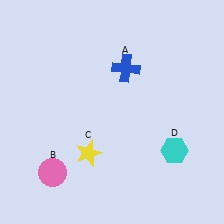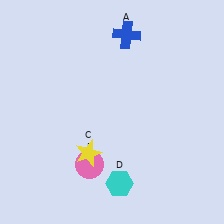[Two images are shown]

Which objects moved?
The objects that moved are: the blue cross (A), the pink circle (B), the cyan hexagon (D).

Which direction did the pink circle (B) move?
The pink circle (B) moved right.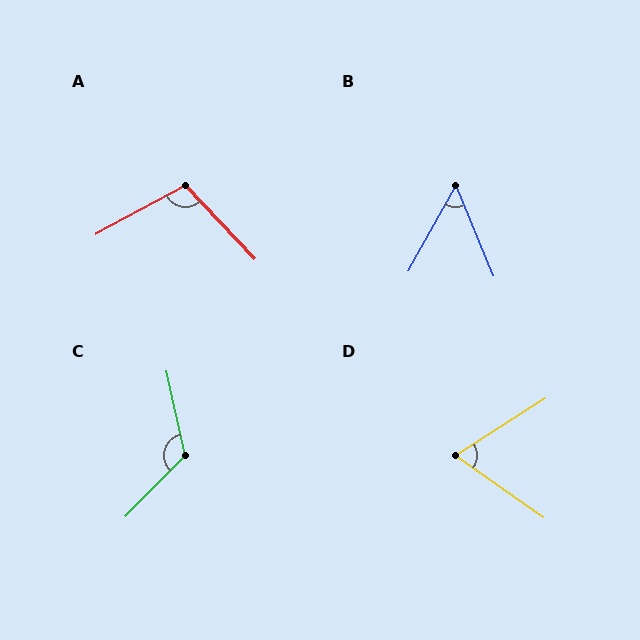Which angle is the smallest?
B, at approximately 52 degrees.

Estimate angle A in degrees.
Approximately 105 degrees.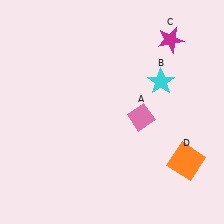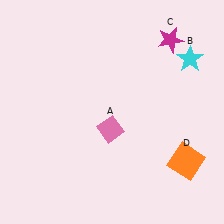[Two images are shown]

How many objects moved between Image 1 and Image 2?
2 objects moved between the two images.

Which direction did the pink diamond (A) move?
The pink diamond (A) moved left.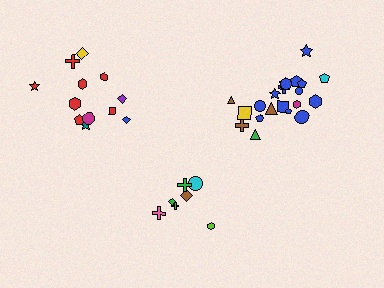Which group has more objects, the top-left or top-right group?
The top-right group.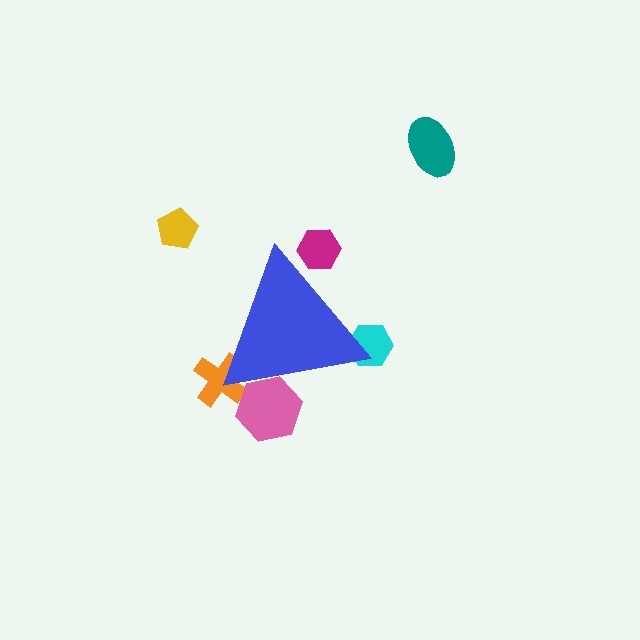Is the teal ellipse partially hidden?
No, the teal ellipse is fully visible.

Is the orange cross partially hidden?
Yes, the orange cross is partially hidden behind the blue triangle.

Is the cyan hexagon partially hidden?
Yes, the cyan hexagon is partially hidden behind the blue triangle.